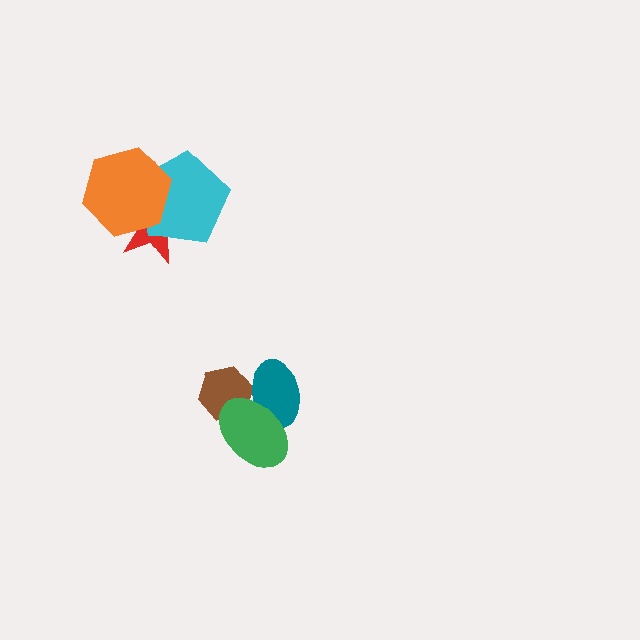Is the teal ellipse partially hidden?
Yes, it is partially covered by another shape.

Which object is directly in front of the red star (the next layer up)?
The cyan pentagon is directly in front of the red star.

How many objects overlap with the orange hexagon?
2 objects overlap with the orange hexagon.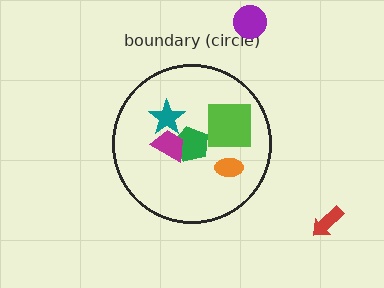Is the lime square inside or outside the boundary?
Inside.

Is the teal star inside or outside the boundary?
Inside.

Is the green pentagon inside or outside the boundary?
Inside.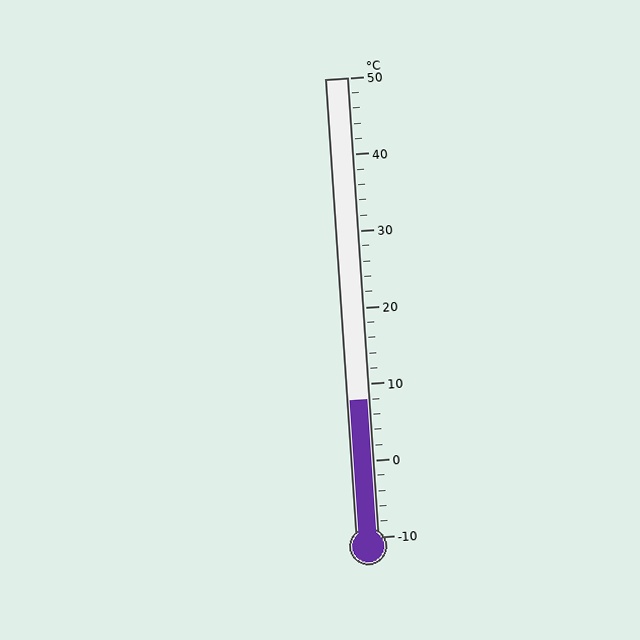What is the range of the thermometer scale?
The thermometer scale ranges from -10°C to 50°C.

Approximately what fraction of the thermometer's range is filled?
The thermometer is filled to approximately 30% of its range.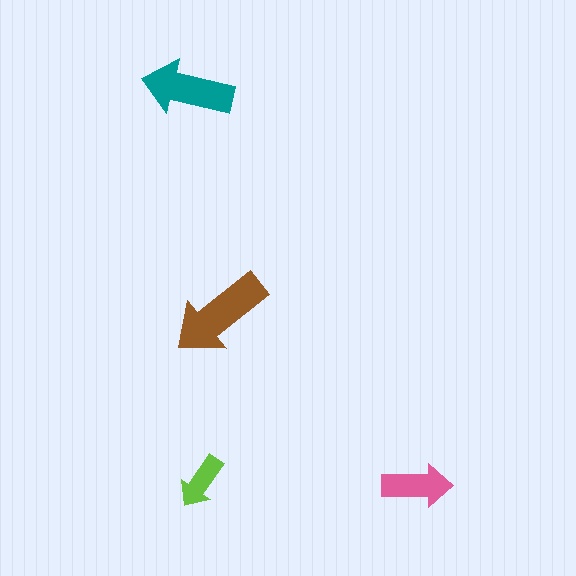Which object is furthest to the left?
The teal arrow is leftmost.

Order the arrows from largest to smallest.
the brown one, the teal one, the pink one, the lime one.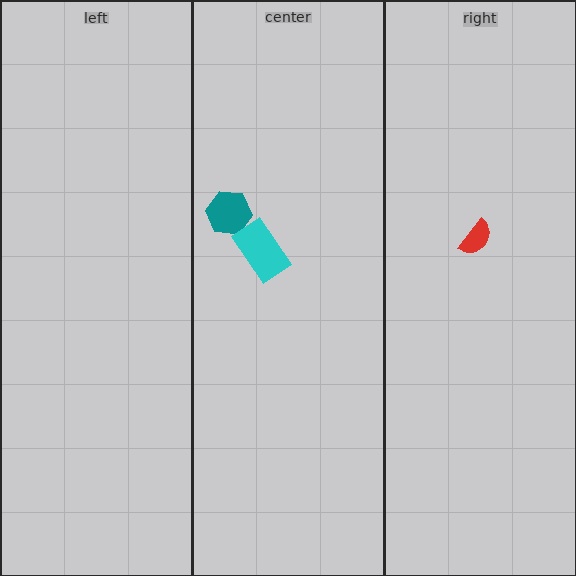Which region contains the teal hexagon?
The center region.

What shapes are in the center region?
The teal hexagon, the cyan rectangle.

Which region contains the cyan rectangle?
The center region.